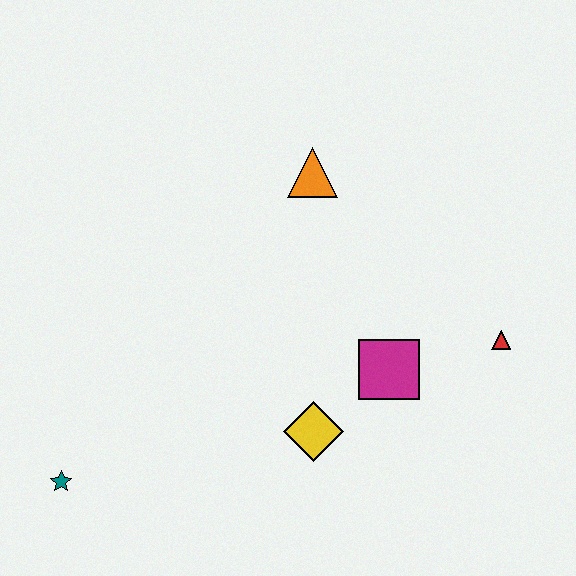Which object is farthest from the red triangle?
The teal star is farthest from the red triangle.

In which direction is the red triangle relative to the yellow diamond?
The red triangle is to the right of the yellow diamond.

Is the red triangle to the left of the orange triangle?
No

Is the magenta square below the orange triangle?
Yes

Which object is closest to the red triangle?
The magenta square is closest to the red triangle.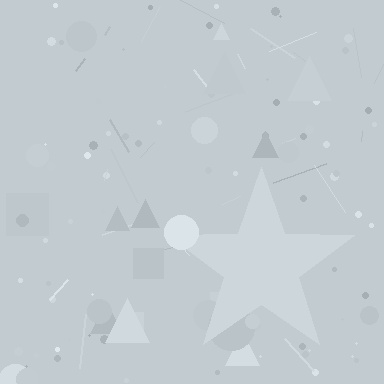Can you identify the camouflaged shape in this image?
The camouflaged shape is a star.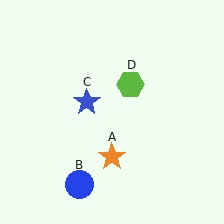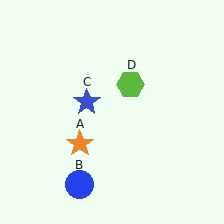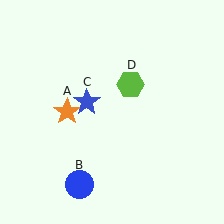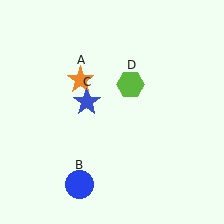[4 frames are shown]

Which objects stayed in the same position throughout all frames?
Blue circle (object B) and blue star (object C) and lime hexagon (object D) remained stationary.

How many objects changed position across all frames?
1 object changed position: orange star (object A).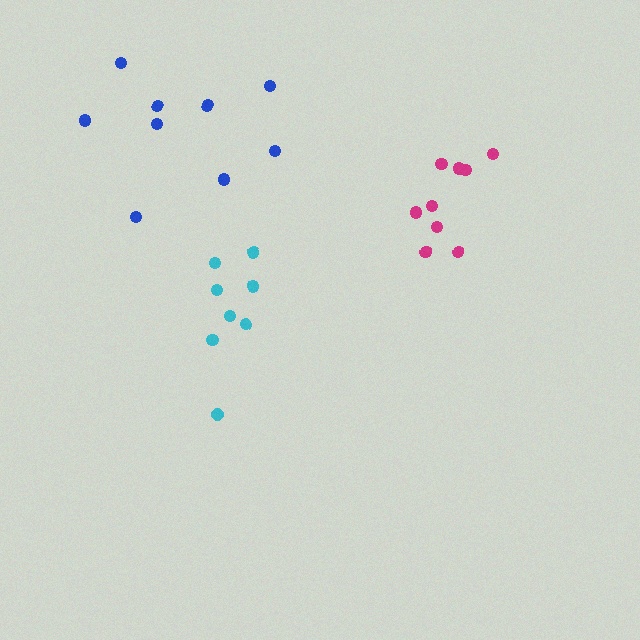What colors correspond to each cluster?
The clusters are colored: cyan, magenta, blue.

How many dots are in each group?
Group 1: 8 dots, Group 2: 9 dots, Group 3: 9 dots (26 total).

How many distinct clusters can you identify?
There are 3 distinct clusters.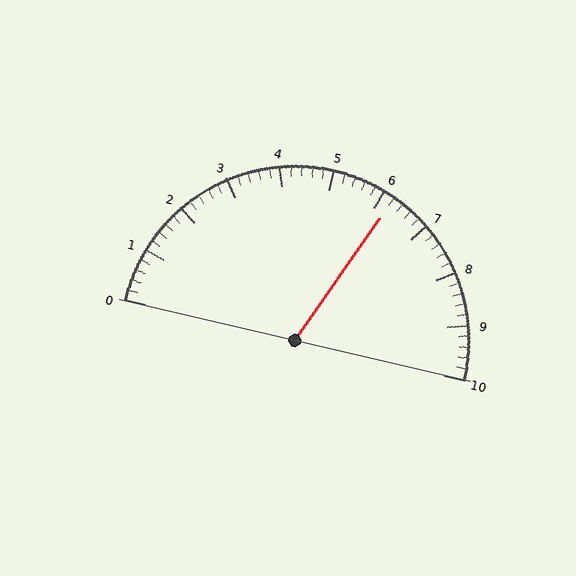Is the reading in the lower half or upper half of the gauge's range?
The reading is in the upper half of the range (0 to 10).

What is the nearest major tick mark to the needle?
The nearest major tick mark is 6.